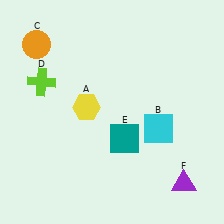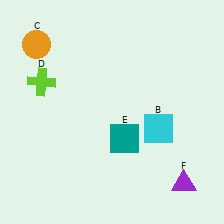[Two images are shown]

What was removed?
The yellow hexagon (A) was removed in Image 2.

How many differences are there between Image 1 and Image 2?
There is 1 difference between the two images.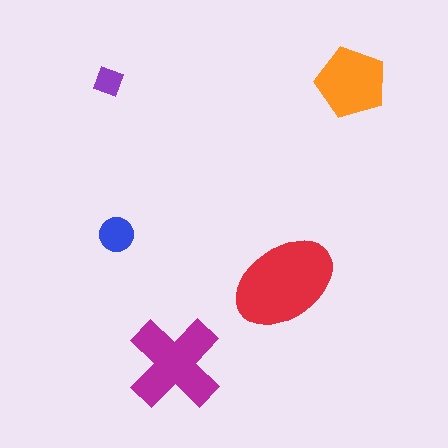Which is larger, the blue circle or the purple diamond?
The blue circle.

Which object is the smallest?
The purple diamond.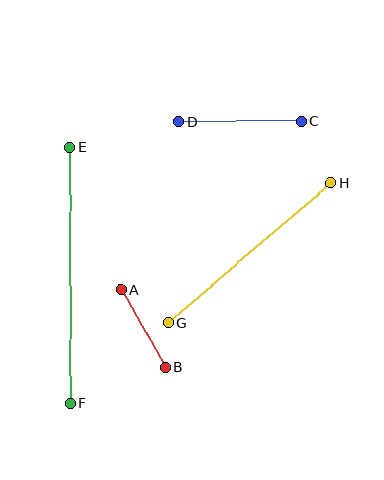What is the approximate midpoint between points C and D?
The midpoint is at approximately (240, 121) pixels.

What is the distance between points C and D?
The distance is approximately 123 pixels.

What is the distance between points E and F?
The distance is approximately 256 pixels.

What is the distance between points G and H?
The distance is approximately 215 pixels.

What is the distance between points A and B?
The distance is approximately 90 pixels.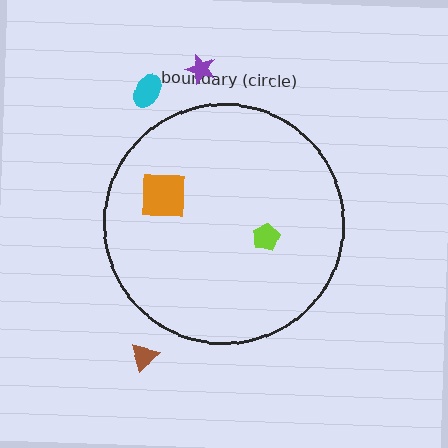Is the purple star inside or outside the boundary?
Outside.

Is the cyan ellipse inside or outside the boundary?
Outside.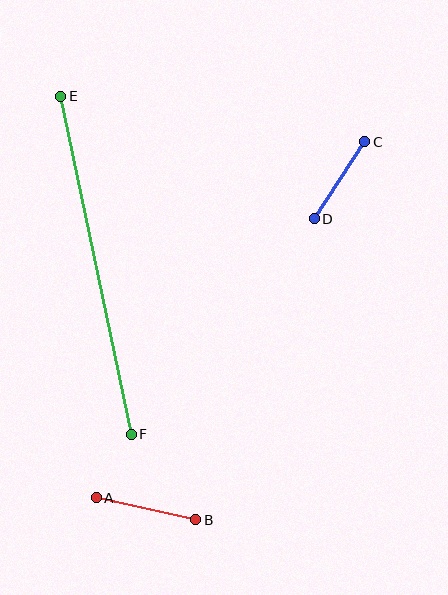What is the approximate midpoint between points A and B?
The midpoint is at approximately (146, 509) pixels.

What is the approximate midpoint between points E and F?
The midpoint is at approximately (96, 265) pixels.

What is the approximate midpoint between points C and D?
The midpoint is at approximately (339, 180) pixels.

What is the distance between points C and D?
The distance is approximately 92 pixels.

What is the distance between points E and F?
The distance is approximately 345 pixels.